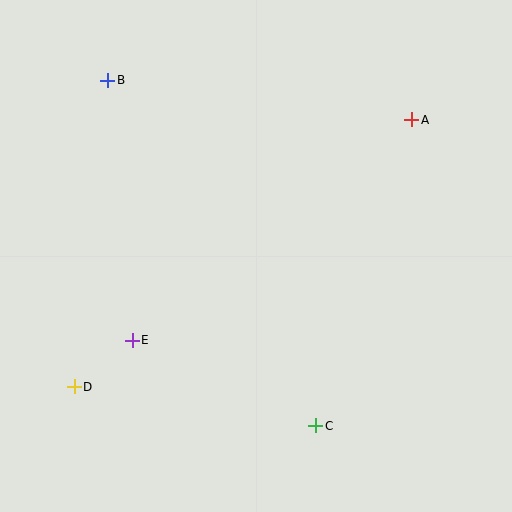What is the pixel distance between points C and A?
The distance between C and A is 321 pixels.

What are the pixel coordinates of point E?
Point E is at (132, 340).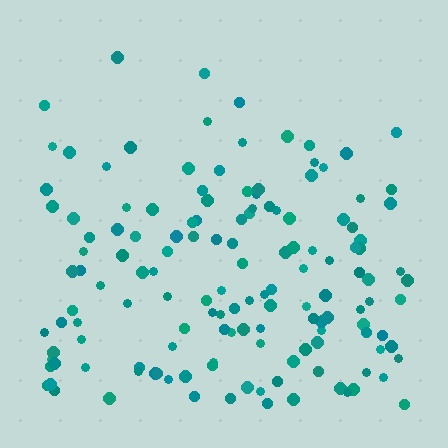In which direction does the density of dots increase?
From top to bottom, with the bottom side densest.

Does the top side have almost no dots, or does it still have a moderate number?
Still a moderate number, just noticeably fewer than the bottom.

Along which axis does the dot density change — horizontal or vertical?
Vertical.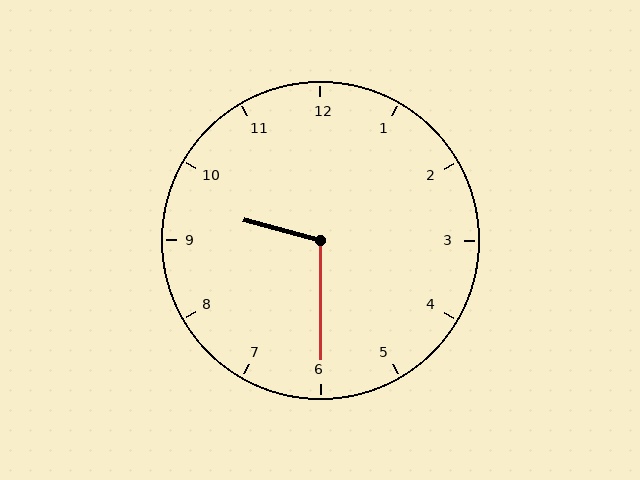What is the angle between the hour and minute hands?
Approximately 105 degrees.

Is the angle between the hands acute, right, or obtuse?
It is obtuse.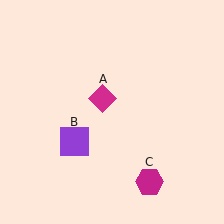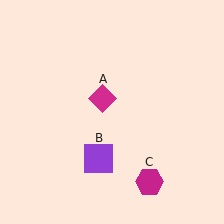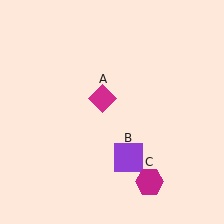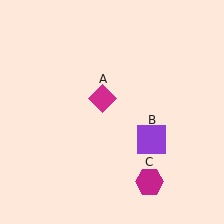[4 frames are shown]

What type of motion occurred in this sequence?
The purple square (object B) rotated counterclockwise around the center of the scene.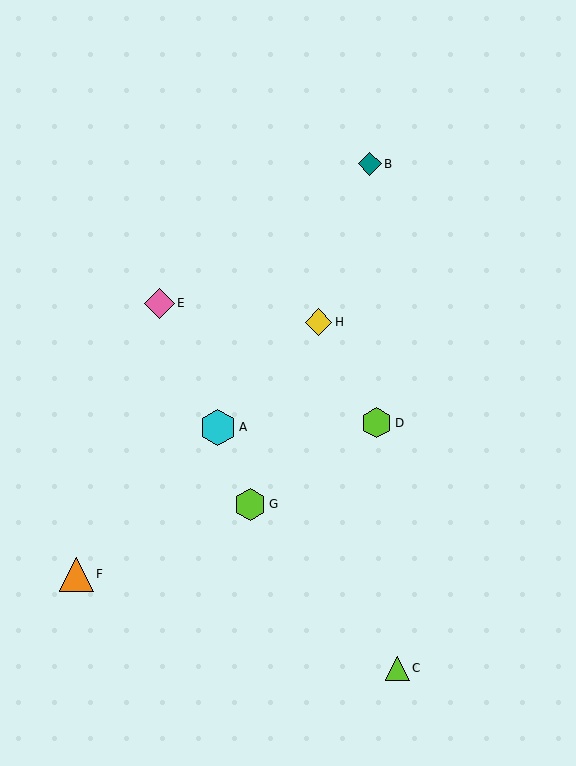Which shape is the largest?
The cyan hexagon (labeled A) is the largest.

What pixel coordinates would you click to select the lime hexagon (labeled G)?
Click at (250, 505) to select the lime hexagon G.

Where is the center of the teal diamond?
The center of the teal diamond is at (370, 164).